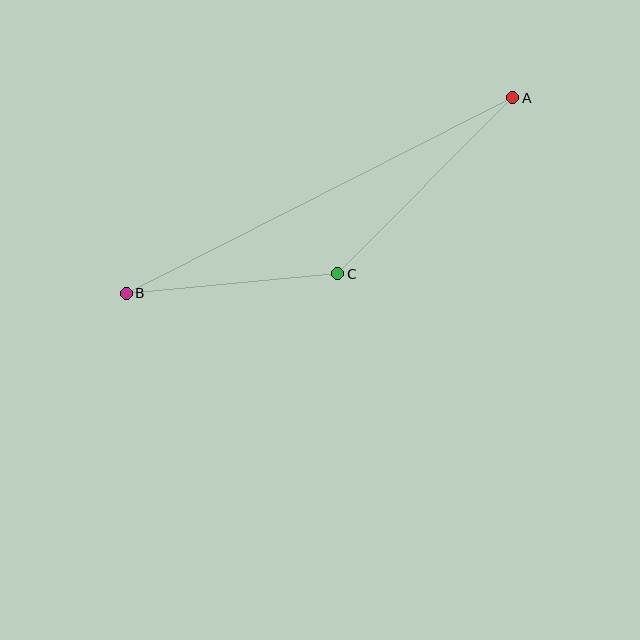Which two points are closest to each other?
Points B and C are closest to each other.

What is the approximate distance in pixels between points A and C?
The distance between A and C is approximately 248 pixels.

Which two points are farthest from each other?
Points A and B are farthest from each other.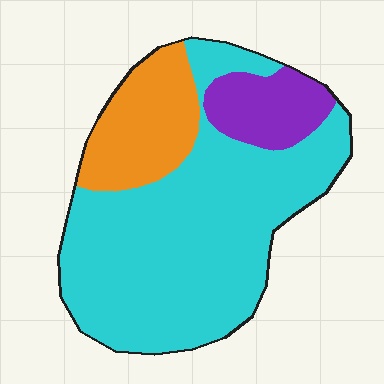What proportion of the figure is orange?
Orange takes up less than a quarter of the figure.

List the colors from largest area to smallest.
From largest to smallest: cyan, orange, purple.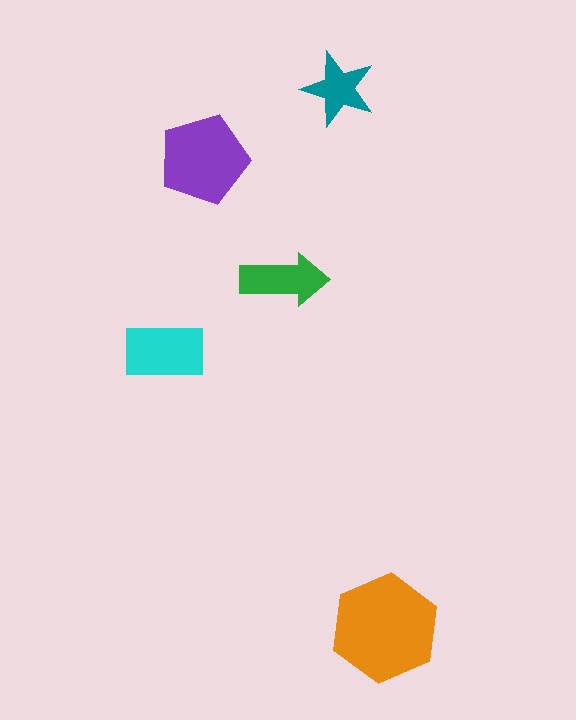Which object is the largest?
The orange hexagon.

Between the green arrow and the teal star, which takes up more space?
The green arrow.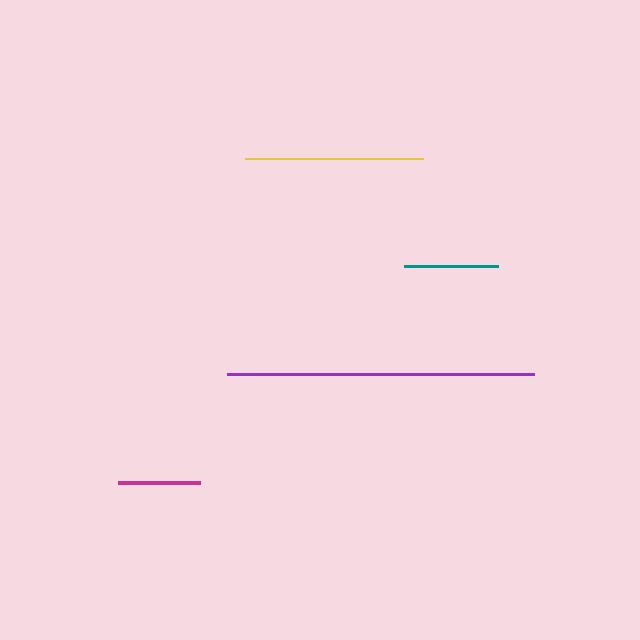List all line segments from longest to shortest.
From longest to shortest: purple, yellow, teal, magenta.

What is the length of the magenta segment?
The magenta segment is approximately 82 pixels long.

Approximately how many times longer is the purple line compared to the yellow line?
The purple line is approximately 1.7 times the length of the yellow line.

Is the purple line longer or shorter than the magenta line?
The purple line is longer than the magenta line.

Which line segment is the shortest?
The magenta line is the shortest at approximately 82 pixels.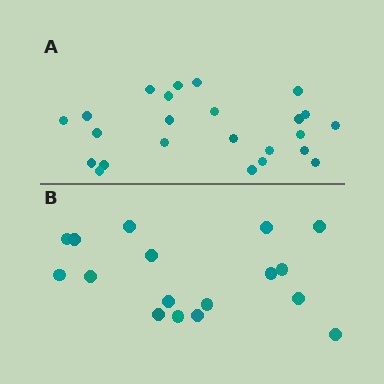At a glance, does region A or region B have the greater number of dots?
Region A (the top region) has more dots.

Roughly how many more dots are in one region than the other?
Region A has roughly 8 or so more dots than region B.